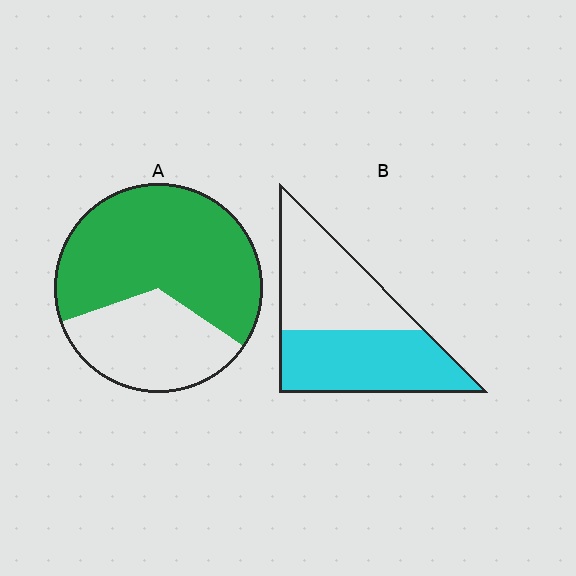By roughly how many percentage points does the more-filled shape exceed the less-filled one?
By roughly 15 percentage points (A over B).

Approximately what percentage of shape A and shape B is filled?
A is approximately 65% and B is approximately 50%.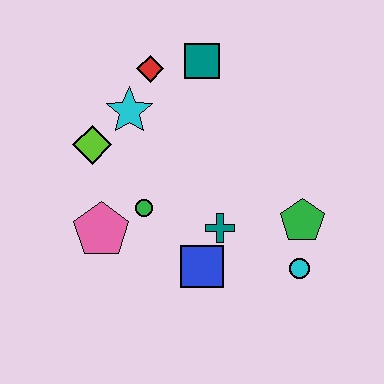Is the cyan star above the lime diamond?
Yes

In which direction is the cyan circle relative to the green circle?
The cyan circle is to the right of the green circle.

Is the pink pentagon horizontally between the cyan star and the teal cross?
No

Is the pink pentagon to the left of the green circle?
Yes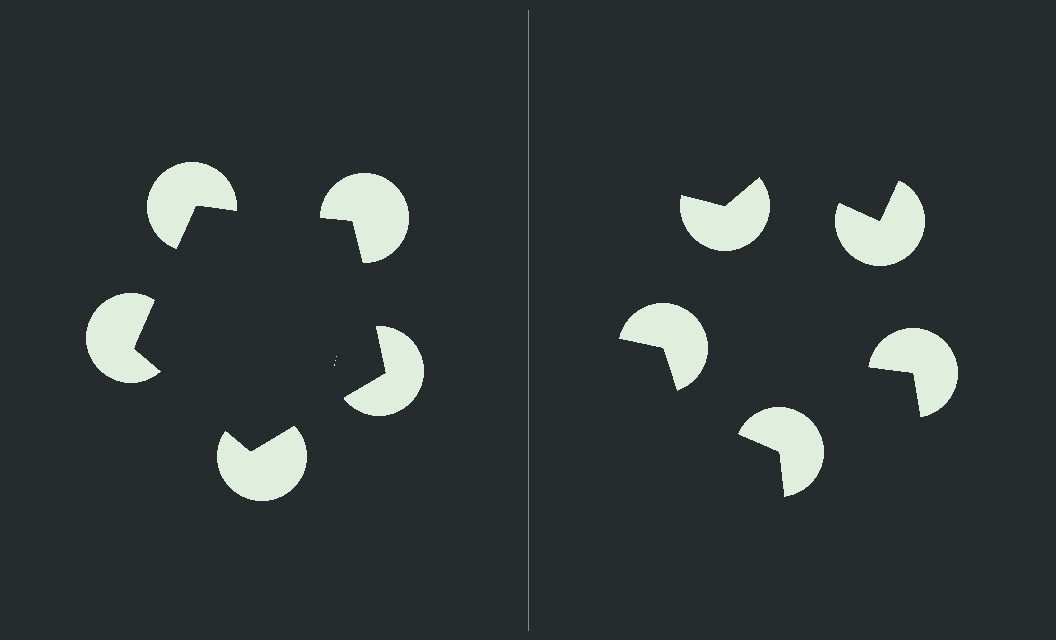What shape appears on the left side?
An illusory pentagon.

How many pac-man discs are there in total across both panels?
10 — 5 on each side.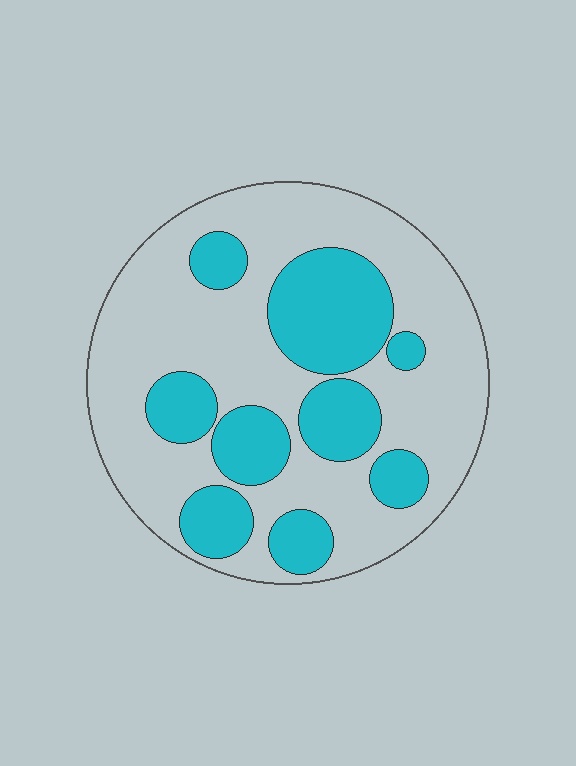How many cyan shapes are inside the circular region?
9.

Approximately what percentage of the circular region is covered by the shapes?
Approximately 35%.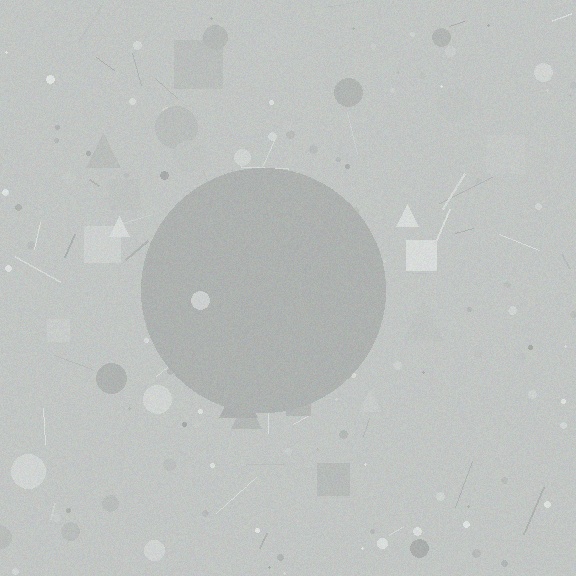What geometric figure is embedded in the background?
A circle is embedded in the background.